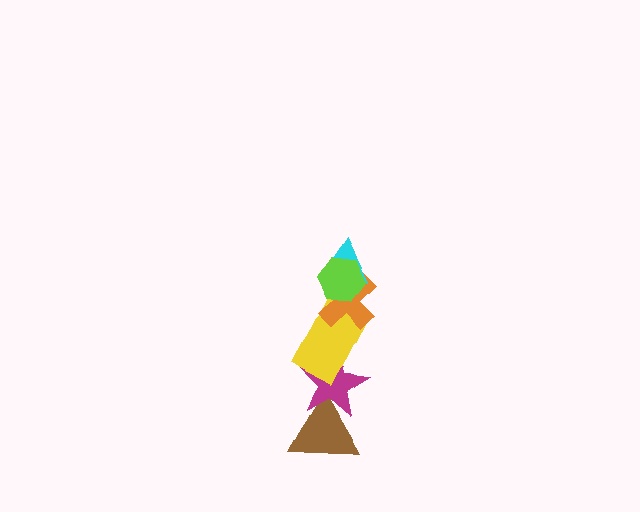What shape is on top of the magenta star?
The yellow rectangle is on top of the magenta star.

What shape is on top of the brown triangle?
The magenta star is on top of the brown triangle.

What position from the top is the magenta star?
The magenta star is 5th from the top.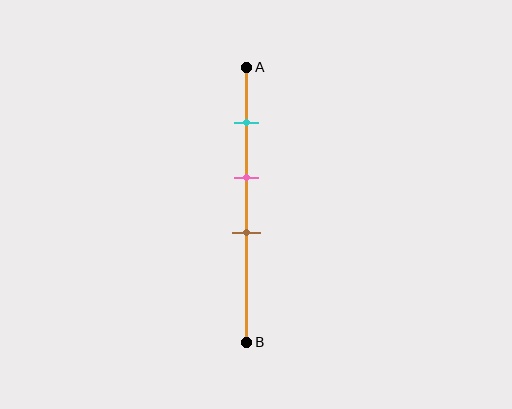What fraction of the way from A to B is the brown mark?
The brown mark is approximately 60% (0.6) of the way from A to B.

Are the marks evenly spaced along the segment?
Yes, the marks are approximately evenly spaced.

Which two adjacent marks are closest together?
The pink and brown marks are the closest adjacent pair.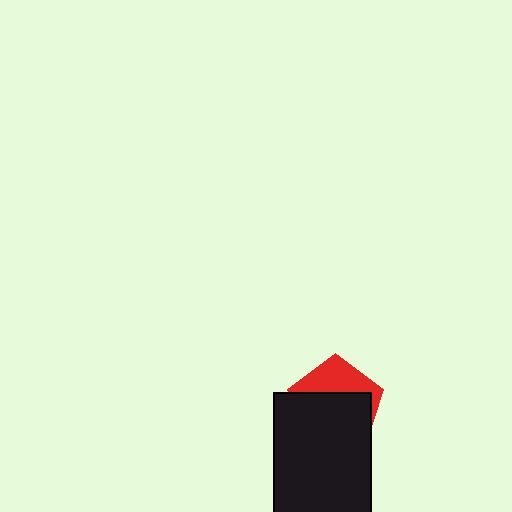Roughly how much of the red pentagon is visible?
A small part of it is visible (roughly 35%).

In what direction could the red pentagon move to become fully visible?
The red pentagon could move up. That would shift it out from behind the black rectangle entirely.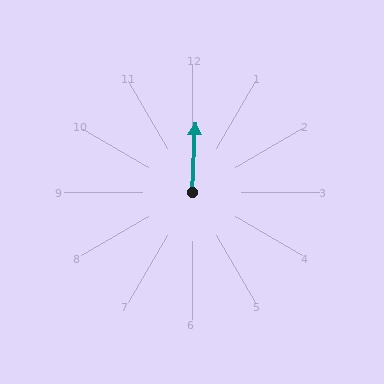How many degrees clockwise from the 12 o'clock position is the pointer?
Approximately 3 degrees.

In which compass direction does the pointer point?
North.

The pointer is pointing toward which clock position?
Roughly 12 o'clock.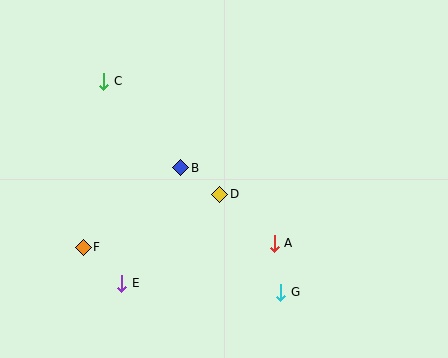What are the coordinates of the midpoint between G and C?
The midpoint between G and C is at (192, 187).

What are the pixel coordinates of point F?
Point F is at (83, 247).